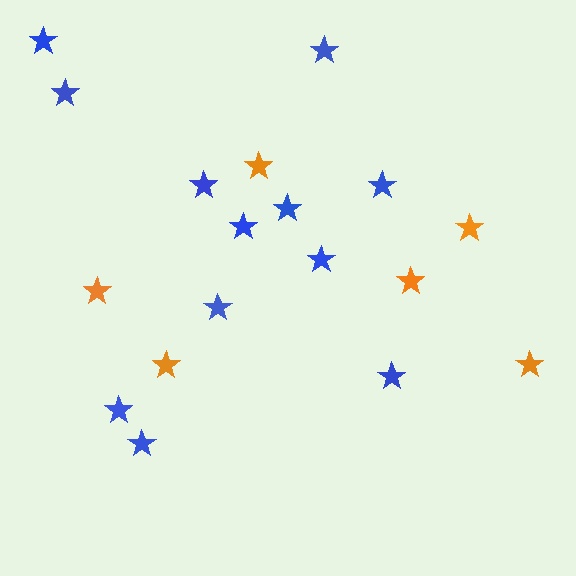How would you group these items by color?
There are 2 groups: one group of blue stars (12) and one group of orange stars (6).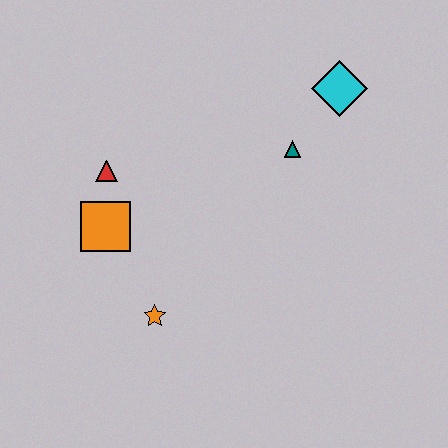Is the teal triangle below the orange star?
No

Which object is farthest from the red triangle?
The cyan diamond is farthest from the red triangle.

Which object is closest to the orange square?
The red triangle is closest to the orange square.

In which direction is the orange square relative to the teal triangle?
The orange square is to the left of the teal triangle.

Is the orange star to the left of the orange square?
No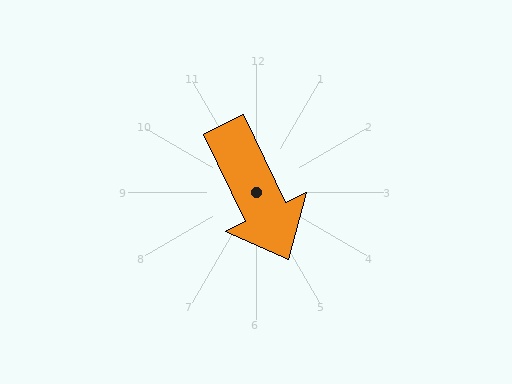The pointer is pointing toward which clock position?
Roughly 5 o'clock.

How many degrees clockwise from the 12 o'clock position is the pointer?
Approximately 154 degrees.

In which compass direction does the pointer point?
Southeast.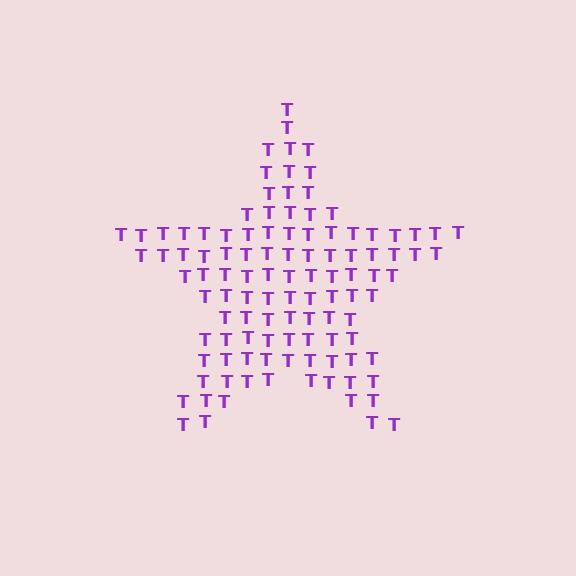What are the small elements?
The small elements are letter T's.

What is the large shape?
The large shape is a star.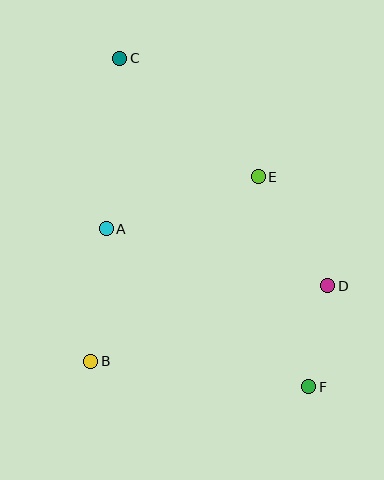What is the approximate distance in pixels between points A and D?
The distance between A and D is approximately 229 pixels.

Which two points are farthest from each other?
Points C and F are farthest from each other.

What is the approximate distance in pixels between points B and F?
The distance between B and F is approximately 219 pixels.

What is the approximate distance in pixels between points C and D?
The distance between C and D is approximately 308 pixels.